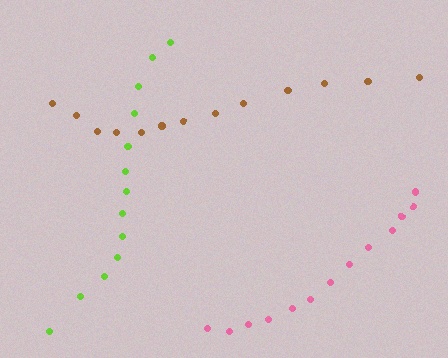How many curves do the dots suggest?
There are 3 distinct paths.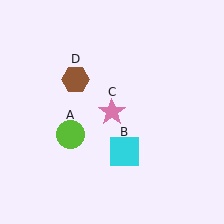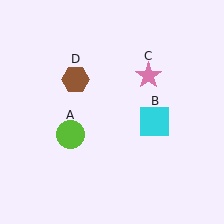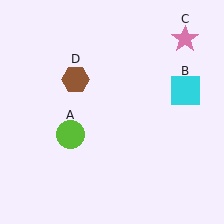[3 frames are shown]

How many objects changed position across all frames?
2 objects changed position: cyan square (object B), pink star (object C).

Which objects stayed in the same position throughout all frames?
Lime circle (object A) and brown hexagon (object D) remained stationary.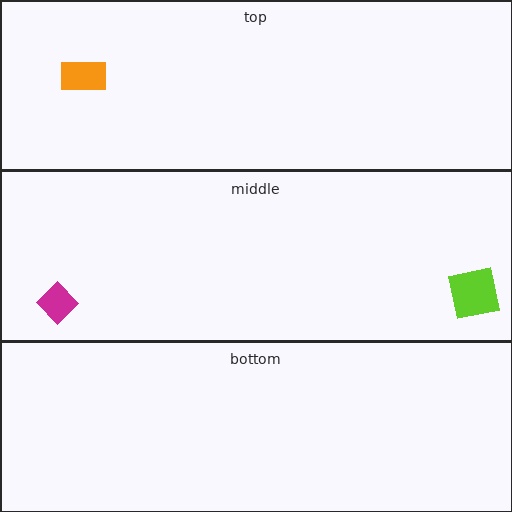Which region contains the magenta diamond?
The middle region.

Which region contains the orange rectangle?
The top region.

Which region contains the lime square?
The middle region.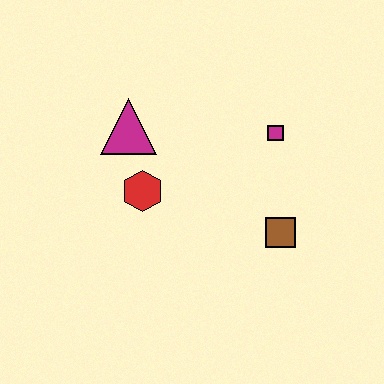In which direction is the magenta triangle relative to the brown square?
The magenta triangle is to the left of the brown square.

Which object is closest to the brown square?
The magenta square is closest to the brown square.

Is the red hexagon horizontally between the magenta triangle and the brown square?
Yes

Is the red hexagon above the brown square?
Yes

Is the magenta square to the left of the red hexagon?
No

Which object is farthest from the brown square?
The magenta triangle is farthest from the brown square.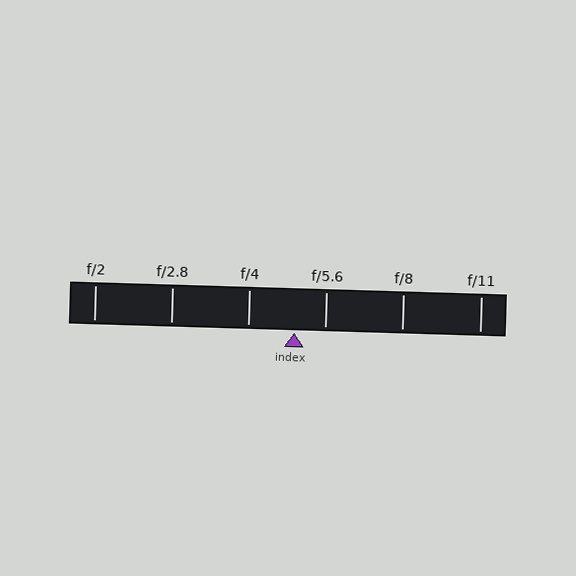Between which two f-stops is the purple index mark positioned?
The index mark is between f/4 and f/5.6.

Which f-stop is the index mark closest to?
The index mark is closest to f/5.6.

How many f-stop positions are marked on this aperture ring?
There are 6 f-stop positions marked.